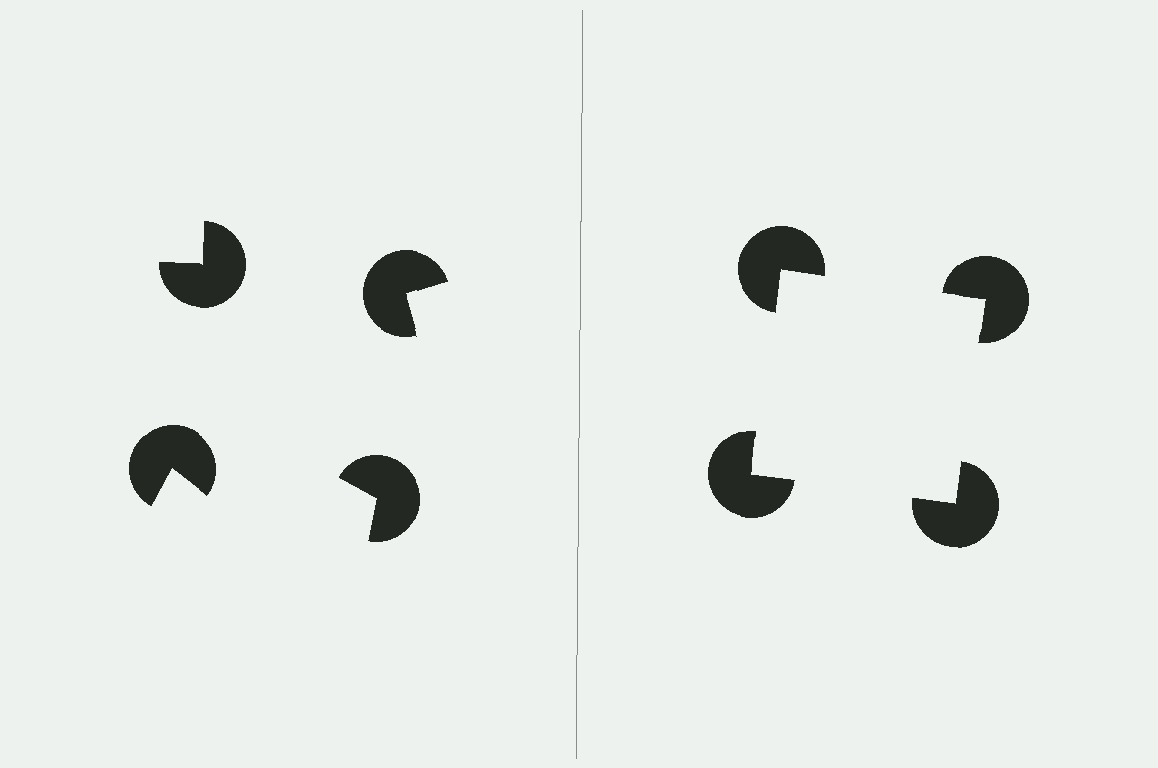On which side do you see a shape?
An illusory square appears on the right side. On the left side the wedge cuts are rotated, so no coherent shape forms.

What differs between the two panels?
The pac-man discs are positioned identically on both sides; only the wedge orientations differ. On the right they align to a square; on the left they are misaligned.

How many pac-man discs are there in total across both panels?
8 — 4 on each side.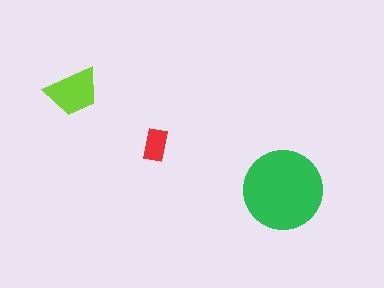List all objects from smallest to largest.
The red rectangle, the lime trapezoid, the green circle.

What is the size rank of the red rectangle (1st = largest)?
3rd.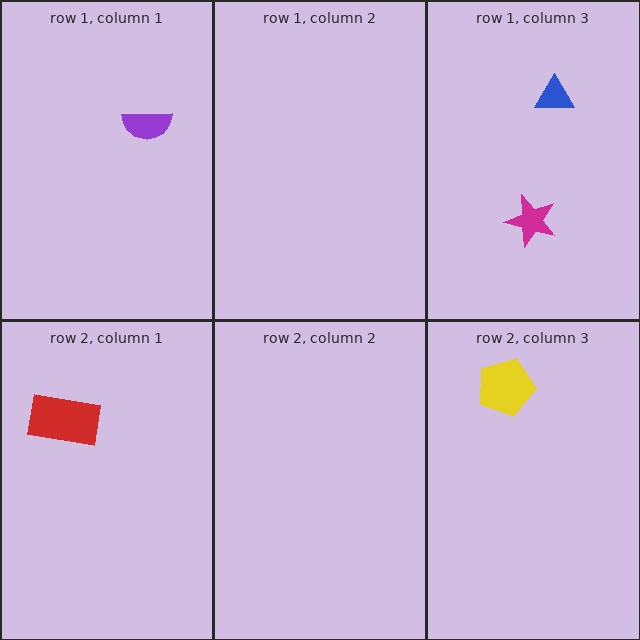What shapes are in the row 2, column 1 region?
The red rectangle.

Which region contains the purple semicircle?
The row 1, column 1 region.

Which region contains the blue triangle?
The row 1, column 3 region.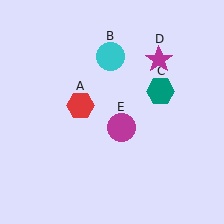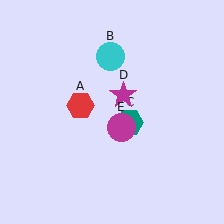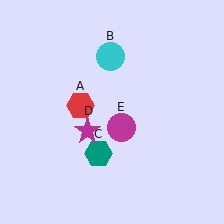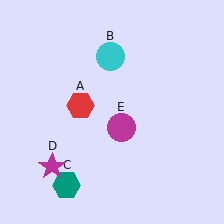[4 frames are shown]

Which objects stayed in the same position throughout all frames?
Red hexagon (object A) and cyan circle (object B) and magenta circle (object E) remained stationary.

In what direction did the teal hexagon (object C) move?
The teal hexagon (object C) moved down and to the left.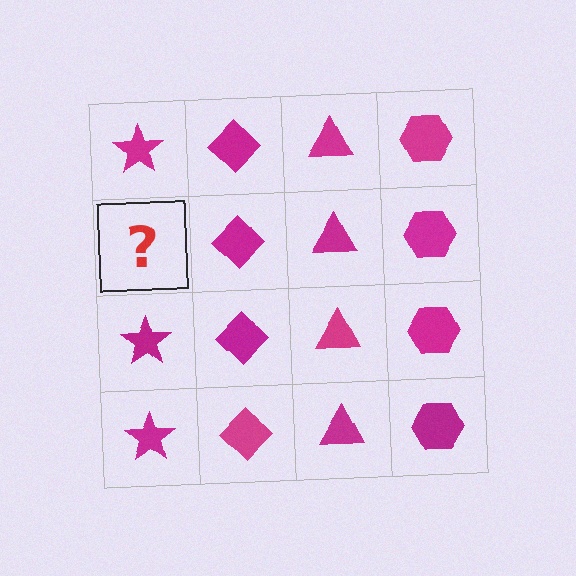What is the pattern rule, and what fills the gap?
The rule is that each column has a consistent shape. The gap should be filled with a magenta star.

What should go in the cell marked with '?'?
The missing cell should contain a magenta star.